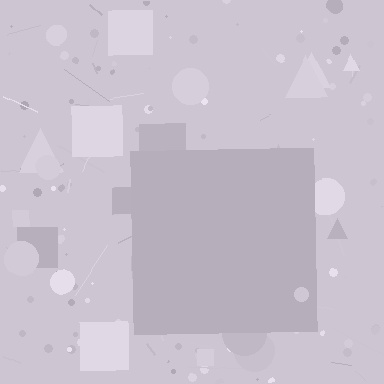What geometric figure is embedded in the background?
A square is embedded in the background.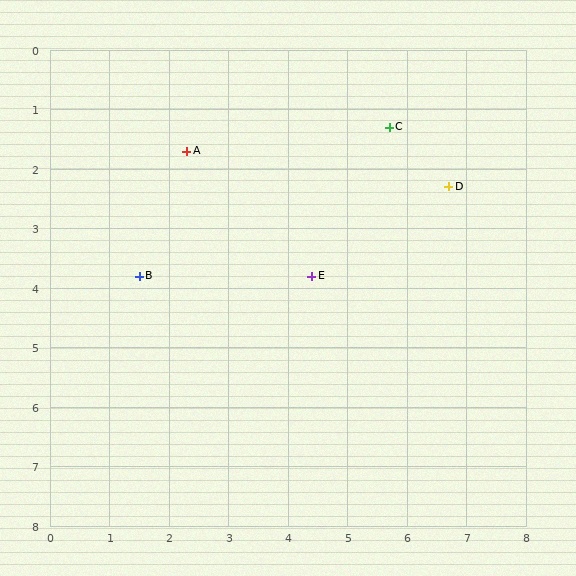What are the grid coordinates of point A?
Point A is at approximately (2.3, 1.7).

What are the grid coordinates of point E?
Point E is at approximately (4.4, 3.8).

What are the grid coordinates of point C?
Point C is at approximately (5.7, 1.3).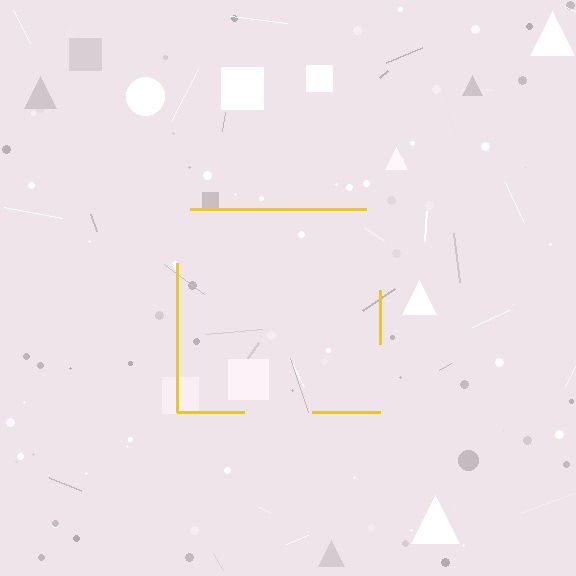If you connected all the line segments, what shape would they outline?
They would outline a square.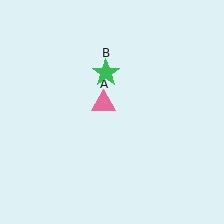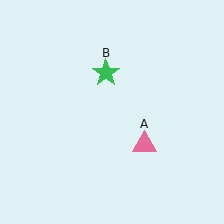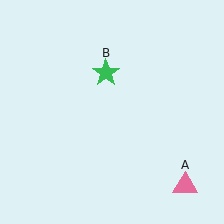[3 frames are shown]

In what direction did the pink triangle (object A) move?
The pink triangle (object A) moved down and to the right.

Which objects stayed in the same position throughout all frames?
Green star (object B) remained stationary.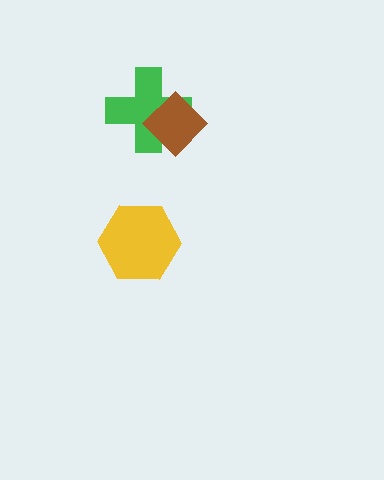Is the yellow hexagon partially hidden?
No, no other shape covers it.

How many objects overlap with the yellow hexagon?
0 objects overlap with the yellow hexagon.